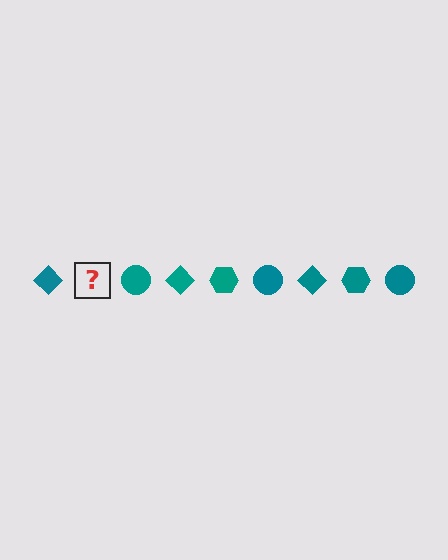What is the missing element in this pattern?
The missing element is a teal hexagon.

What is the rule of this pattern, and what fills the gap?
The rule is that the pattern cycles through diamond, hexagon, circle shapes in teal. The gap should be filled with a teal hexagon.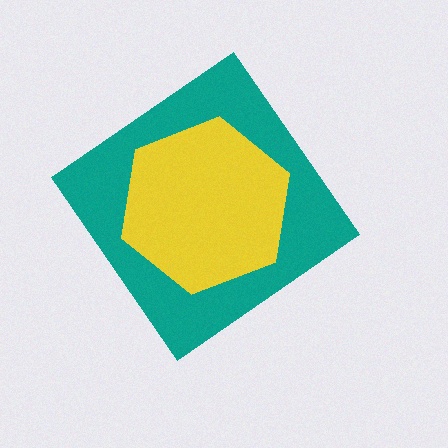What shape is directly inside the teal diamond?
The yellow hexagon.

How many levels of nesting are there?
2.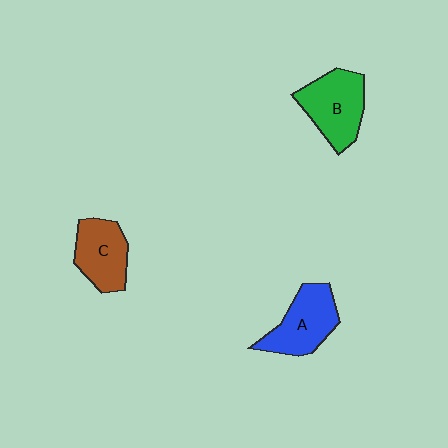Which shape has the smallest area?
Shape C (brown).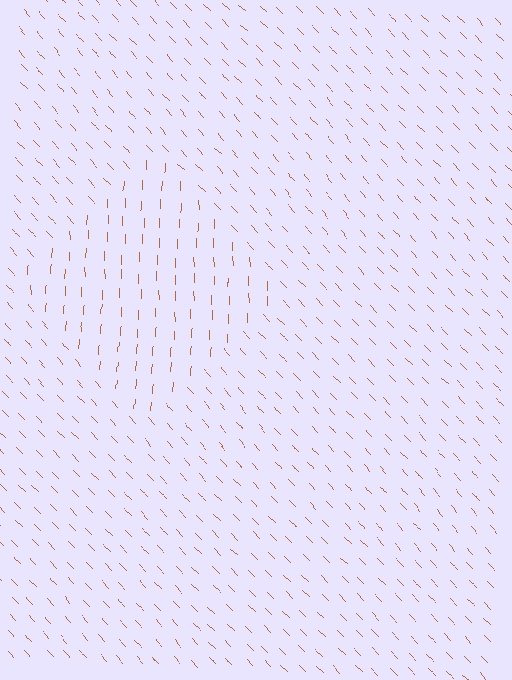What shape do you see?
I see a diamond.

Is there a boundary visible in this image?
Yes, there is a texture boundary formed by a change in line orientation.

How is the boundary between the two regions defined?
The boundary is defined purely by a change in line orientation (approximately 45 degrees difference). All lines are the same color and thickness.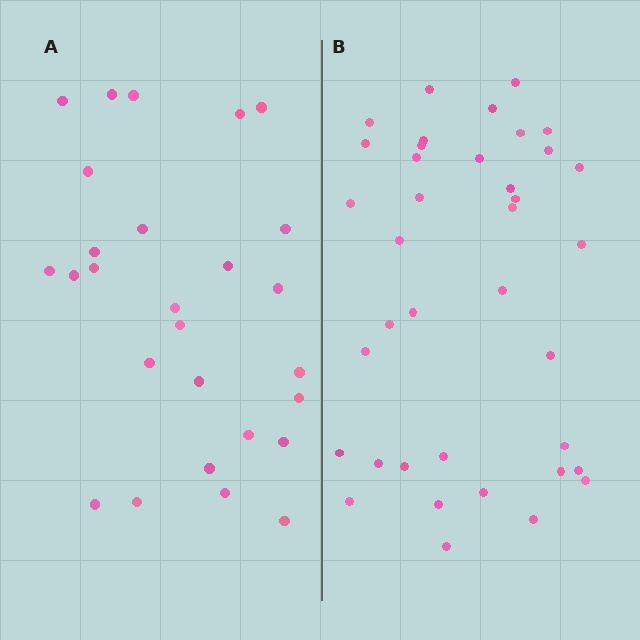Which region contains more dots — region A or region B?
Region B (the right region) has more dots.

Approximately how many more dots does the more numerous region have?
Region B has roughly 12 or so more dots than region A.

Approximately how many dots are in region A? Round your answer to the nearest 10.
About 30 dots. (The exact count is 27, which rounds to 30.)